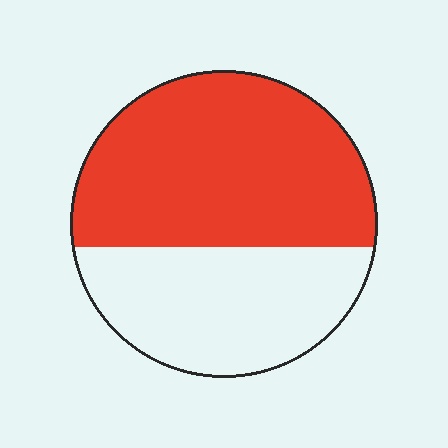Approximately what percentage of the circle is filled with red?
Approximately 60%.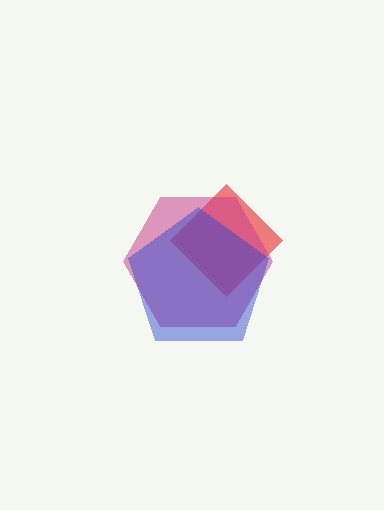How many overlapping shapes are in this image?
There are 3 overlapping shapes in the image.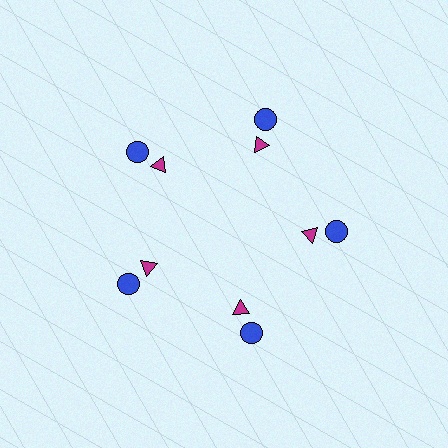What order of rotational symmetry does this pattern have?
This pattern has 5-fold rotational symmetry.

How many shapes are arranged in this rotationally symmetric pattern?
There are 10 shapes, arranged in 5 groups of 2.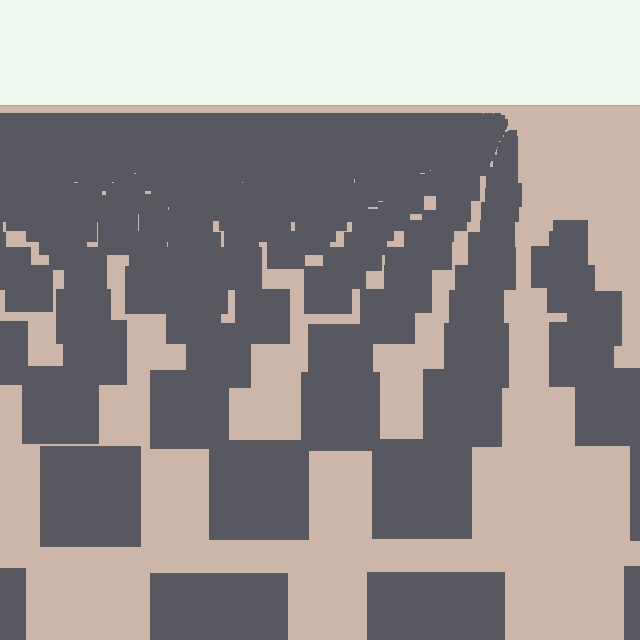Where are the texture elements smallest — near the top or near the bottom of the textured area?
Near the top.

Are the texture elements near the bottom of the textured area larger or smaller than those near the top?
Larger. Near the bottom, elements are closer to the viewer and appear at a bigger on-screen size.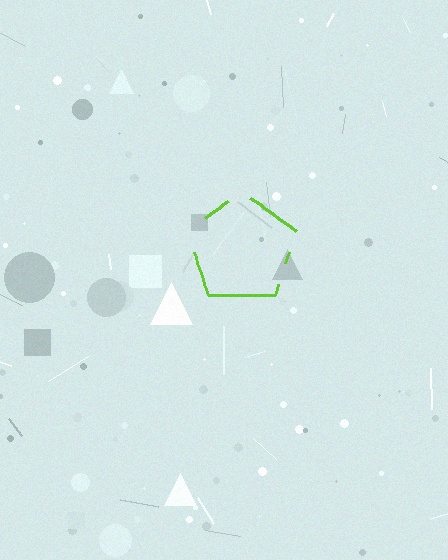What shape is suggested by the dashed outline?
The dashed outline suggests a pentagon.